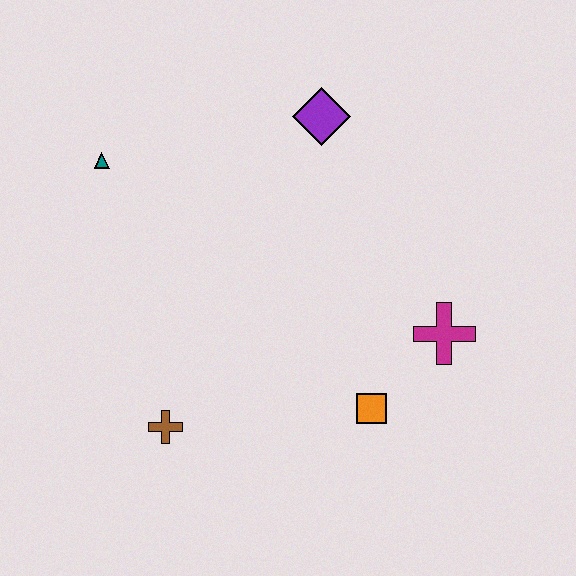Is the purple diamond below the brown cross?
No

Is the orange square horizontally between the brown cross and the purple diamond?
No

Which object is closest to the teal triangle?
The purple diamond is closest to the teal triangle.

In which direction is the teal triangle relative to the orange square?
The teal triangle is to the left of the orange square.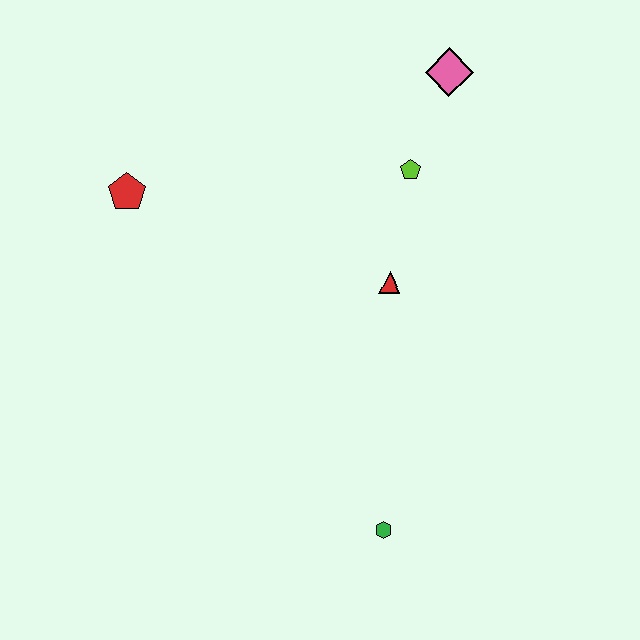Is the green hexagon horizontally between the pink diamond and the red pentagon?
Yes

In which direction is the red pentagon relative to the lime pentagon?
The red pentagon is to the left of the lime pentagon.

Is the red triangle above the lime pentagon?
No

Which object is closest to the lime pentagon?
The pink diamond is closest to the lime pentagon.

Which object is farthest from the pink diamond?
The green hexagon is farthest from the pink diamond.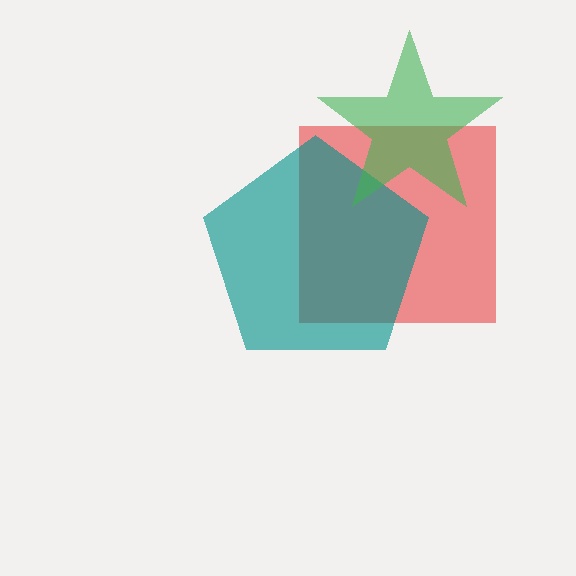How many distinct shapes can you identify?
There are 3 distinct shapes: a red square, a teal pentagon, a green star.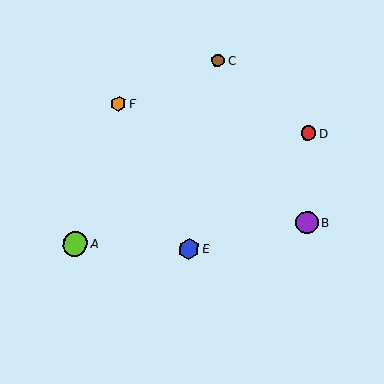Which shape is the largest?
The lime circle (labeled A) is the largest.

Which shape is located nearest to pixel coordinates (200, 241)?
The blue hexagon (labeled E) at (189, 249) is nearest to that location.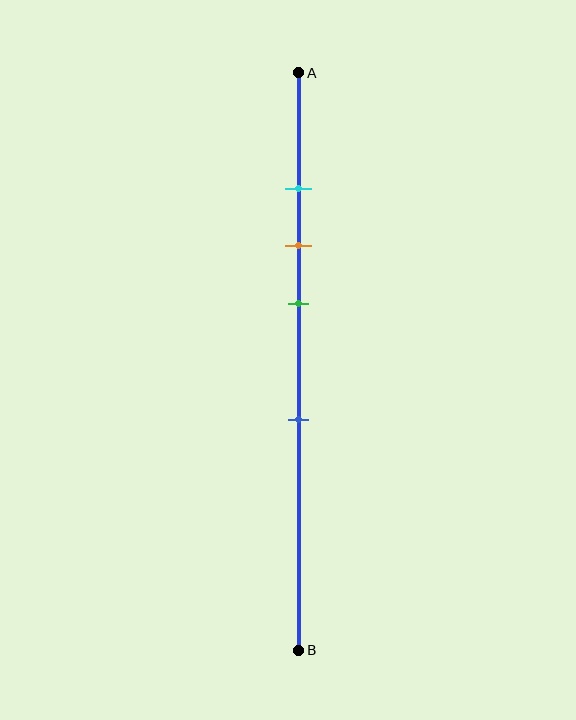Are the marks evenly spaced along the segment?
No, the marks are not evenly spaced.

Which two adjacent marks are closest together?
The cyan and orange marks are the closest adjacent pair.